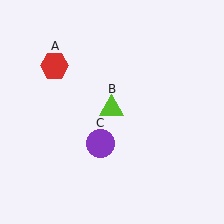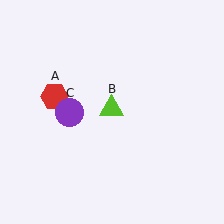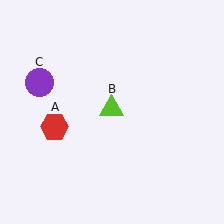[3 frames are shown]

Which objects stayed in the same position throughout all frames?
Lime triangle (object B) remained stationary.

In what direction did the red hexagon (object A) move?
The red hexagon (object A) moved down.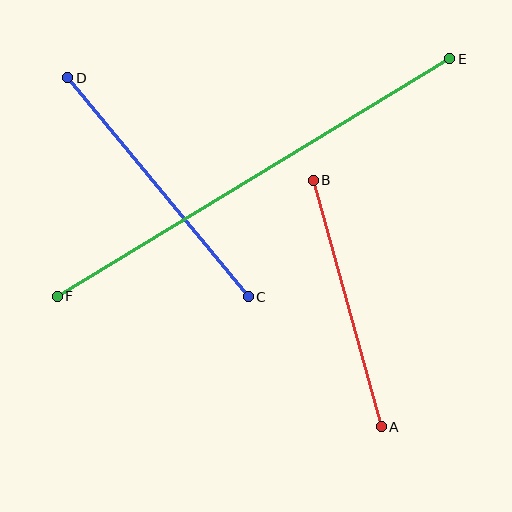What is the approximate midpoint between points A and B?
The midpoint is at approximately (347, 304) pixels.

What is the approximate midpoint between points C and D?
The midpoint is at approximately (158, 187) pixels.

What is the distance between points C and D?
The distance is approximately 284 pixels.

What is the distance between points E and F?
The distance is approximately 459 pixels.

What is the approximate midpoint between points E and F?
The midpoint is at approximately (254, 177) pixels.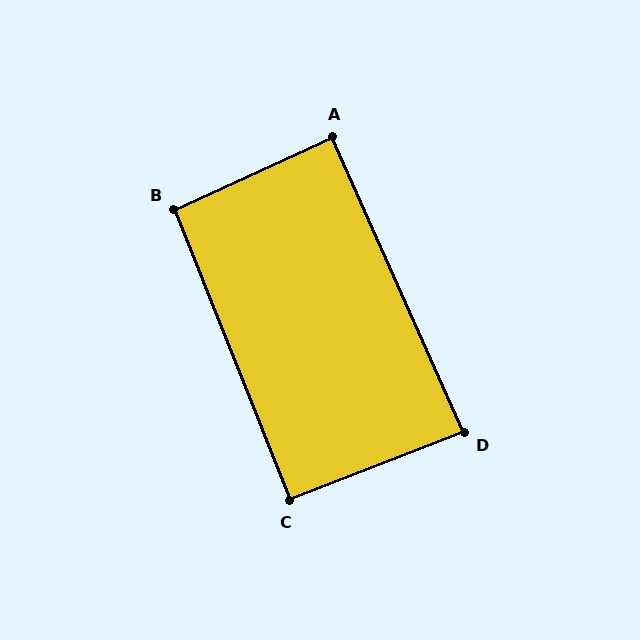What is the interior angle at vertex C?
Approximately 90 degrees (approximately right).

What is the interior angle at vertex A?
Approximately 90 degrees (approximately right).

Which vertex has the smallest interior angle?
D, at approximately 87 degrees.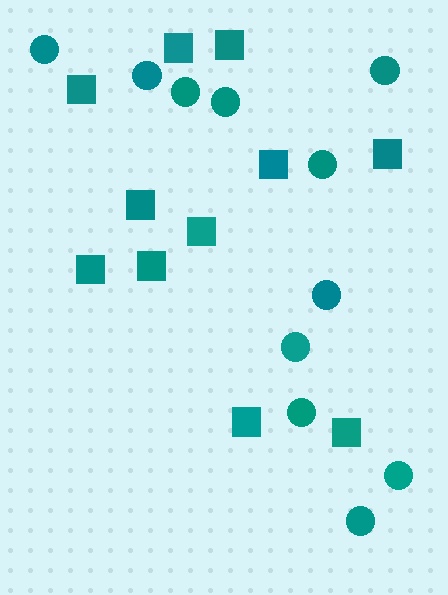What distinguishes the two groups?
There are 2 groups: one group of circles (11) and one group of squares (11).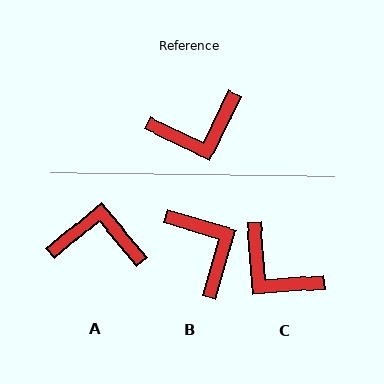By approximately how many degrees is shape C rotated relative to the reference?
Approximately 59 degrees clockwise.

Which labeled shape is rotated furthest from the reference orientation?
A, about 156 degrees away.